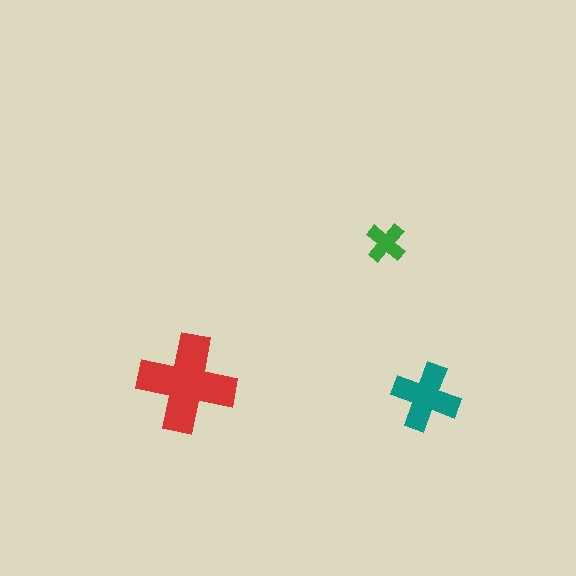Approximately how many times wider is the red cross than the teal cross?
About 1.5 times wider.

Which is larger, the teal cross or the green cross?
The teal one.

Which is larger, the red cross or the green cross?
The red one.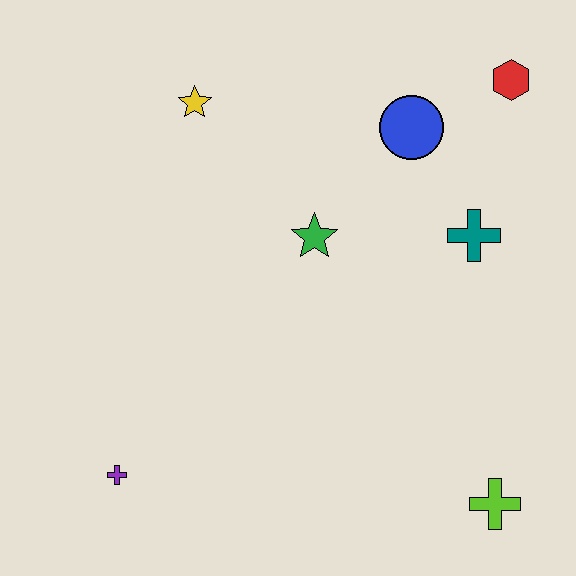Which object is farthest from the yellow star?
The lime cross is farthest from the yellow star.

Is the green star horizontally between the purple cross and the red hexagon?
Yes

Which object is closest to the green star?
The blue circle is closest to the green star.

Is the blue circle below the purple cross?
No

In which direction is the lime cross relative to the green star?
The lime cross is below the green star.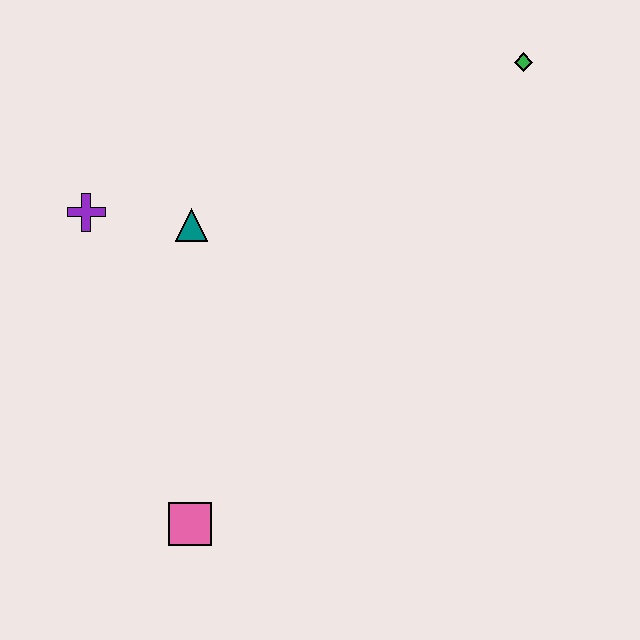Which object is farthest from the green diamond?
The pink square is farthest from the green diamond.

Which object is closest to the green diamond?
The teal triangle is closest to the green diamond.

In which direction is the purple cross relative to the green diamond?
The purple cross is to the left of the green diamond.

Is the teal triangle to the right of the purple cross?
Yes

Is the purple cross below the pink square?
No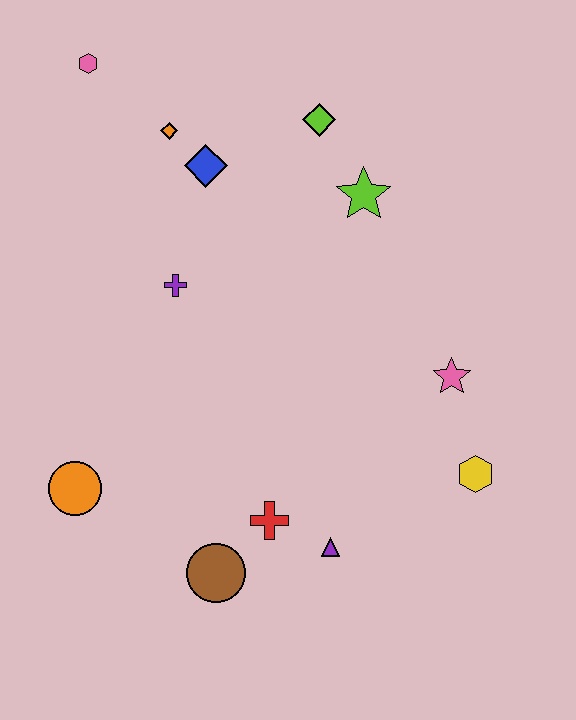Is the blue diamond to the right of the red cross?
No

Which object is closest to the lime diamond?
The lime star is closest to the lime diamond.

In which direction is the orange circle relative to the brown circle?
The orange circle is to the left of the brown circle.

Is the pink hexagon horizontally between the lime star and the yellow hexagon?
No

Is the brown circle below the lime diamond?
Yes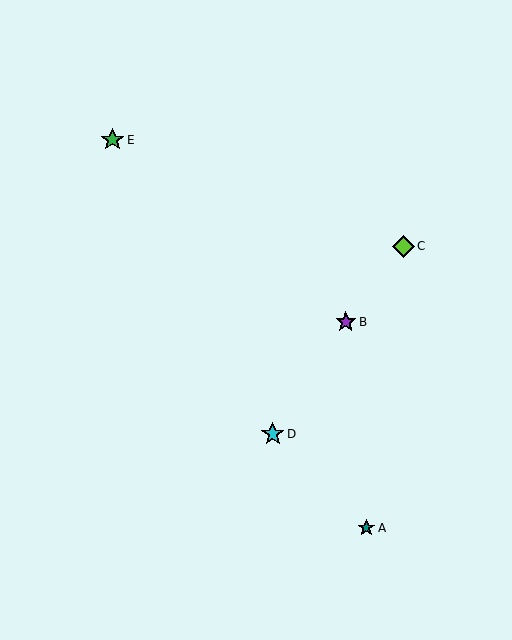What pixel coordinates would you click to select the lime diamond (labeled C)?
Click at (403, 246) to select the lime diamond C.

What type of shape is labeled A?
Shape A is a teal star.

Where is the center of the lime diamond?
The center of the lime diamond is at (403, 246).